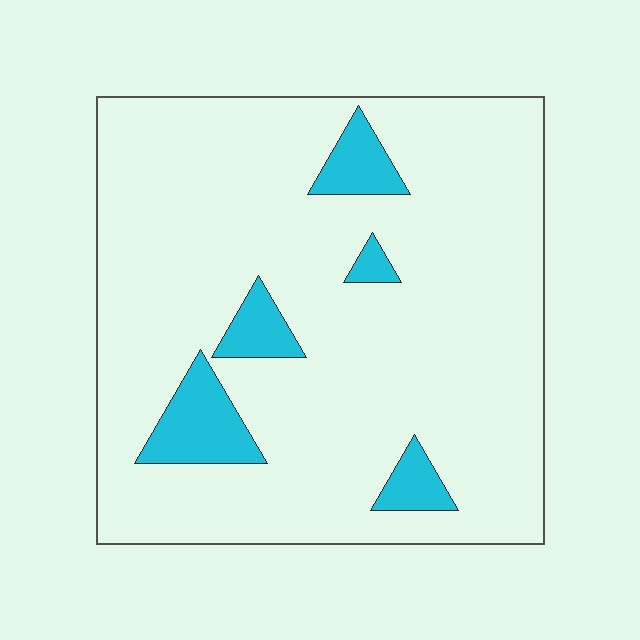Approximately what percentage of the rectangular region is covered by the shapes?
Approximately 10%.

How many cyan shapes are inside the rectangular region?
5.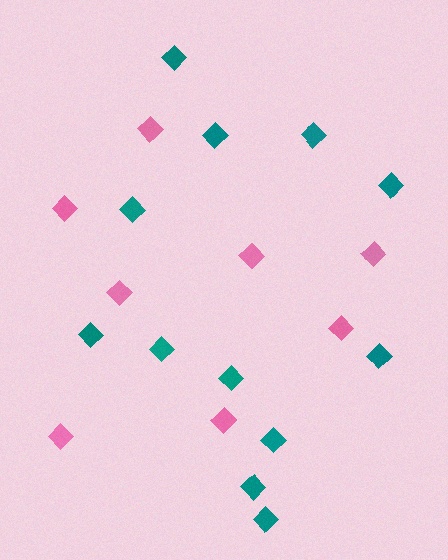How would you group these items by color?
There are 2 groups: one group of pink diamonds (8) and one group of teal diamonds (12).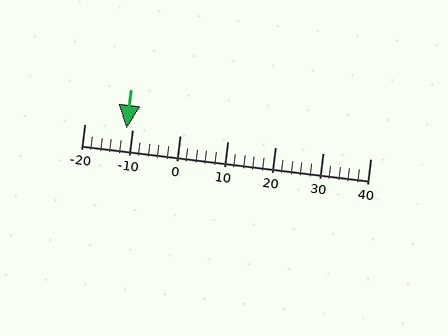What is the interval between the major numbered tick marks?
The major tick marks are spaced 10 units apart.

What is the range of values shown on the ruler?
The ruler shows values from -20 to 40.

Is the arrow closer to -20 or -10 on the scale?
The arrow is closer to -10.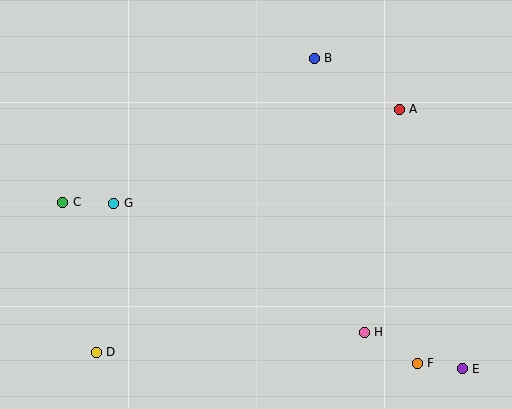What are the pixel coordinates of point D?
Point D is at (96, 352).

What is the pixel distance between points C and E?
The distance between C and E is 433 pixels.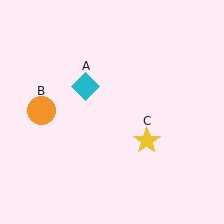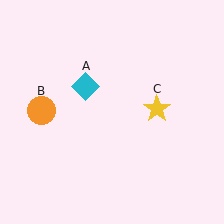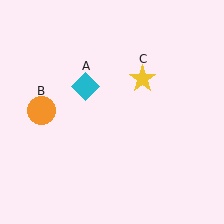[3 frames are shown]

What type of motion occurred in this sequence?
The yellow star (object C) rotated counterclockwise around the center of the scene.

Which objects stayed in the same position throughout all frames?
Cyan diamond (object A) and orange circle (object B) remained stationary.